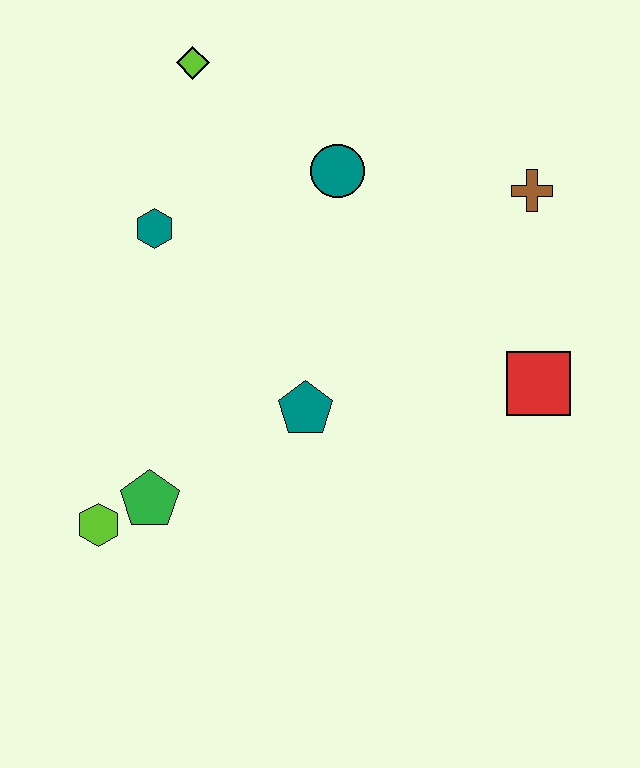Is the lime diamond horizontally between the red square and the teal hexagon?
Yes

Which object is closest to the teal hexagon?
The lime diamond is closest to the teal hexagon.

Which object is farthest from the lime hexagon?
The brown cross is farthest from the lime hexagon.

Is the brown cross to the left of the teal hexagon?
No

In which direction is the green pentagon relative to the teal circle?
The green pentagon is below the teal circle.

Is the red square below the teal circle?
Yes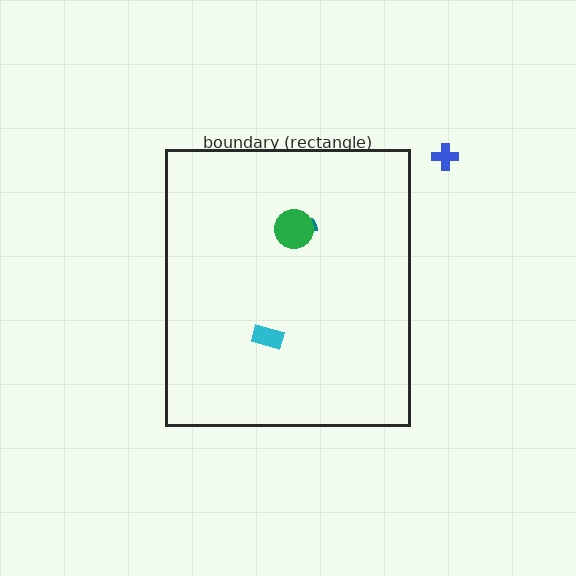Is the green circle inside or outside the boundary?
Inside.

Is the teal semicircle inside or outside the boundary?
Inside.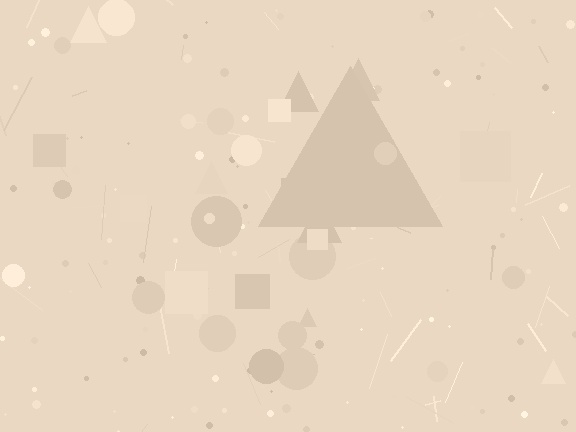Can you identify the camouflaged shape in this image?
The camouflaged shape is a triangle.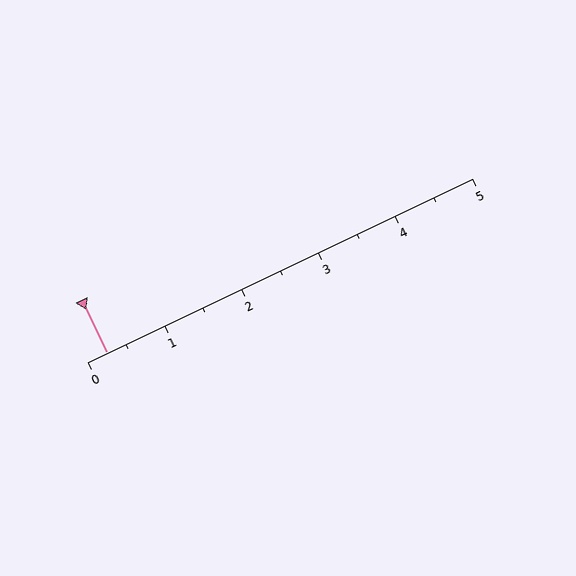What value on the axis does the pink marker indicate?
The marker indicates approximately 0.2.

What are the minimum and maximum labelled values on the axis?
The axis runs from 0 to 5.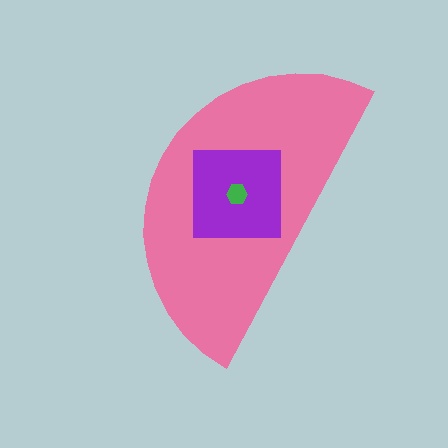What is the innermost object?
The green hexagon.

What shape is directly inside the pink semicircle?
The purple square.